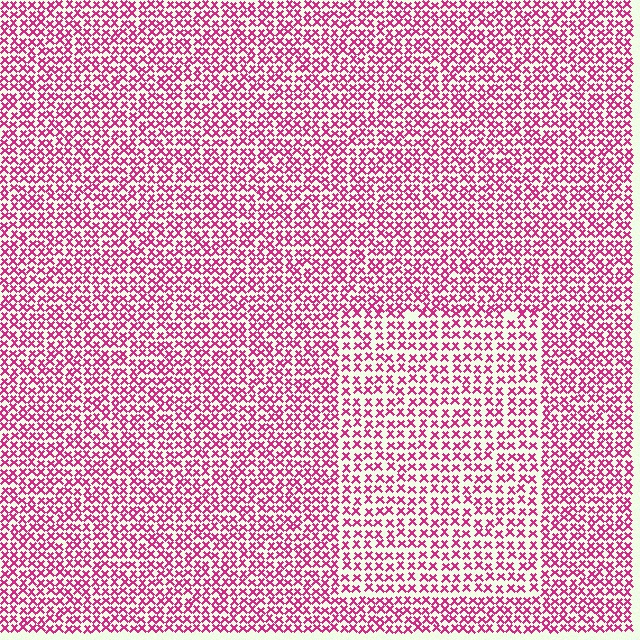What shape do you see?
I see a rectangle.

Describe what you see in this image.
The image contains small magenta elements arranged at two different densities. A rectangle-shaped region is visible where the elements are less densely packed than the surrounding area.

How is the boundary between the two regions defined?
The boundary is defined by a change in element density (approximately 1.4x ratio). All elements are the same color, size, and shape.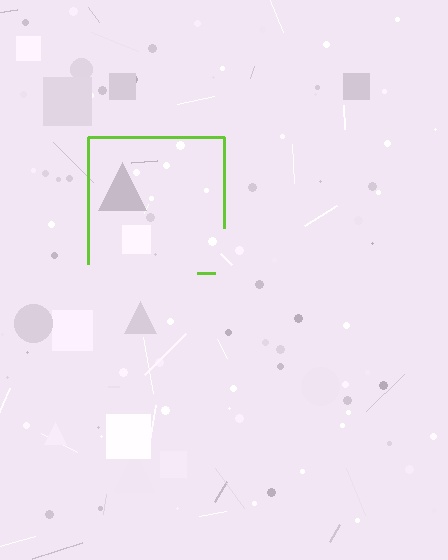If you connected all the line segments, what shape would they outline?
They would outline a square.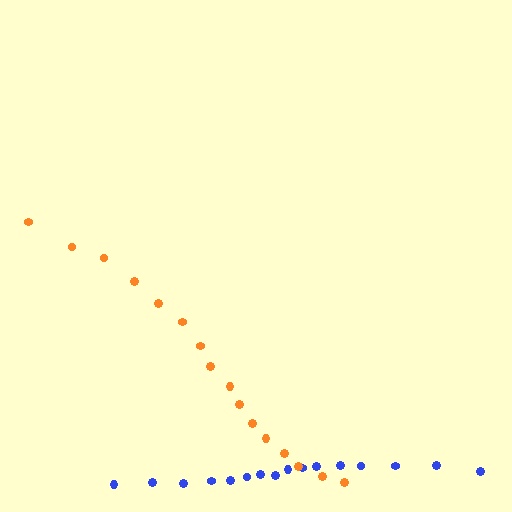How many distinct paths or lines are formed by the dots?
There are 2 distinct paths.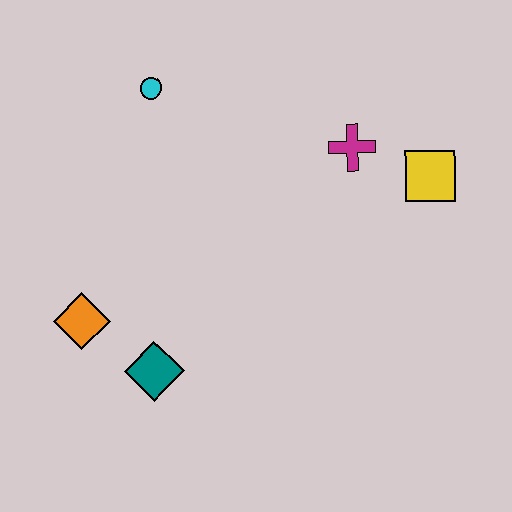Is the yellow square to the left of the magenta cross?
No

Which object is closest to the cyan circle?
The magenta cross is closest to the cyan circle.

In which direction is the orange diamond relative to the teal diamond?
The orange diamond is to the left of the teal diamond.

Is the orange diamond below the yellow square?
Yes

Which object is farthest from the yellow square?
The orange diamond is farthest from the yellow square.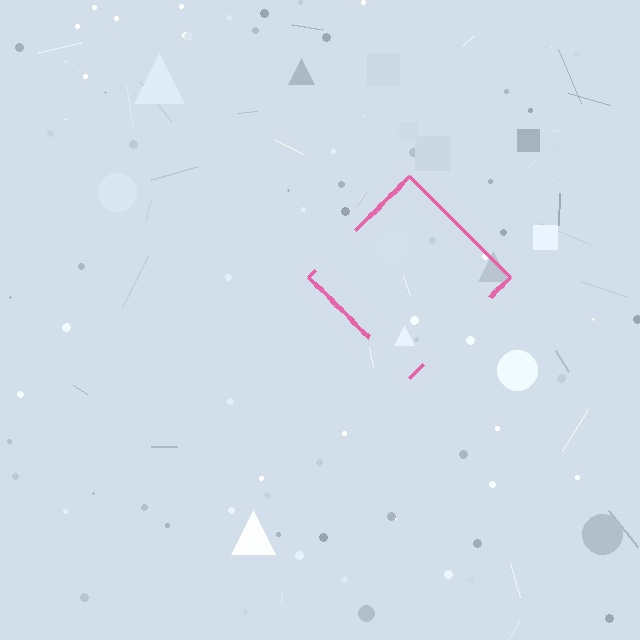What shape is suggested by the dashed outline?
The dashed outline suggests a diamond.